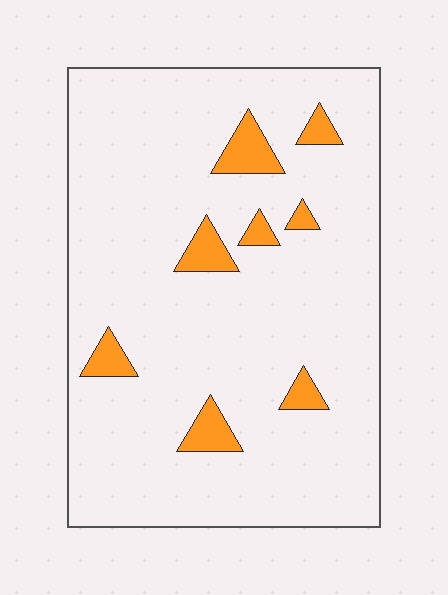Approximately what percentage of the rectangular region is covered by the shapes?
Approximately 10%.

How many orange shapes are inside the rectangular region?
8.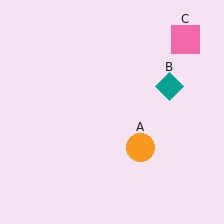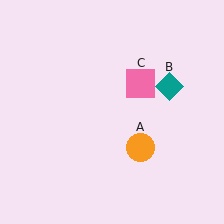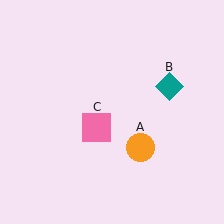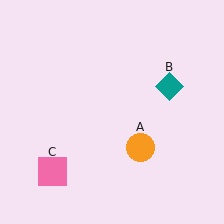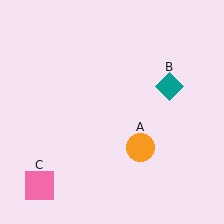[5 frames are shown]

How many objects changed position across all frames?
1 object changed position: pink square (object C).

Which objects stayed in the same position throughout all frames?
Orange circle (object A) and teal diamond (object B) remained stationary.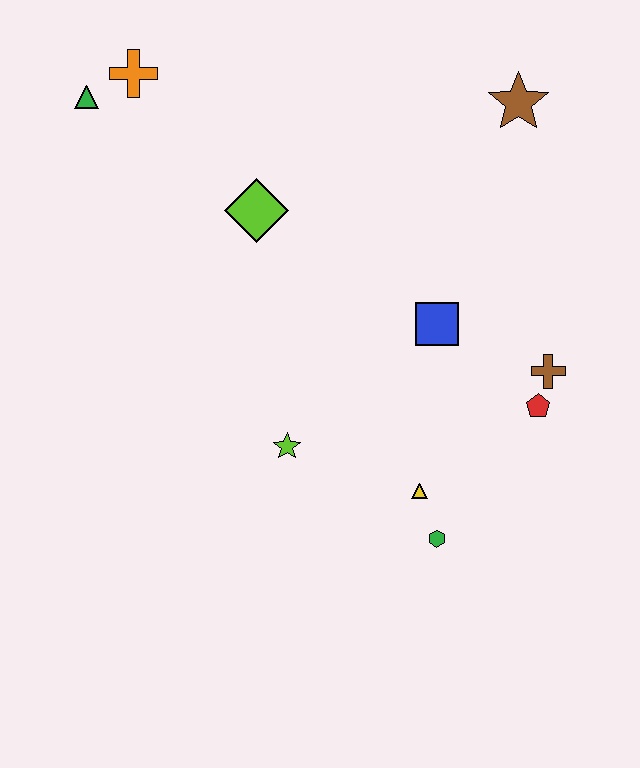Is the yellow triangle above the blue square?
No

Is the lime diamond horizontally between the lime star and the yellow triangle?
No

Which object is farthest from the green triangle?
The green hexagon is farthest from the green triangle.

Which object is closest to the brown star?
The blue square is closest to the brown star.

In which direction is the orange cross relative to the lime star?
The orange cross is above the lime star.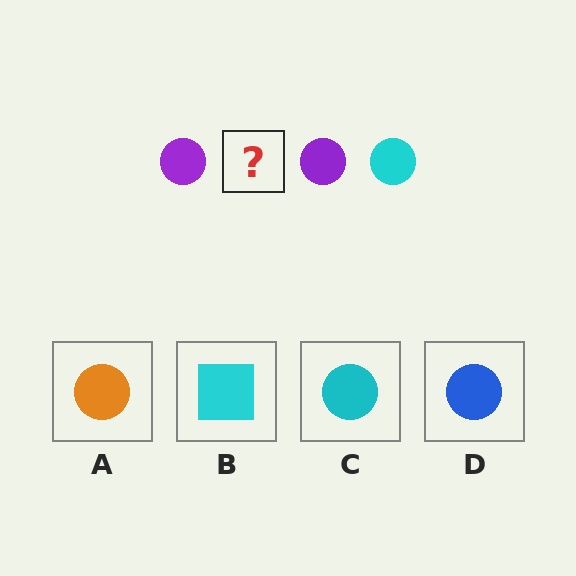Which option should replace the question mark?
Option C.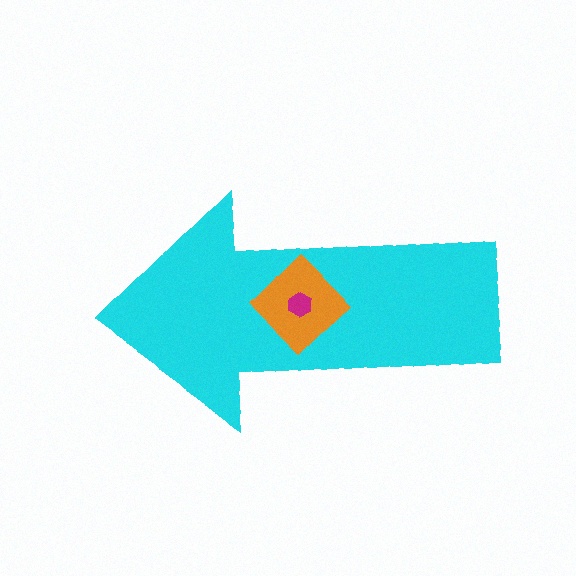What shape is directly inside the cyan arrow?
The orange diamond.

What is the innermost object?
The magenta hexagon.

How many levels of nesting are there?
3.